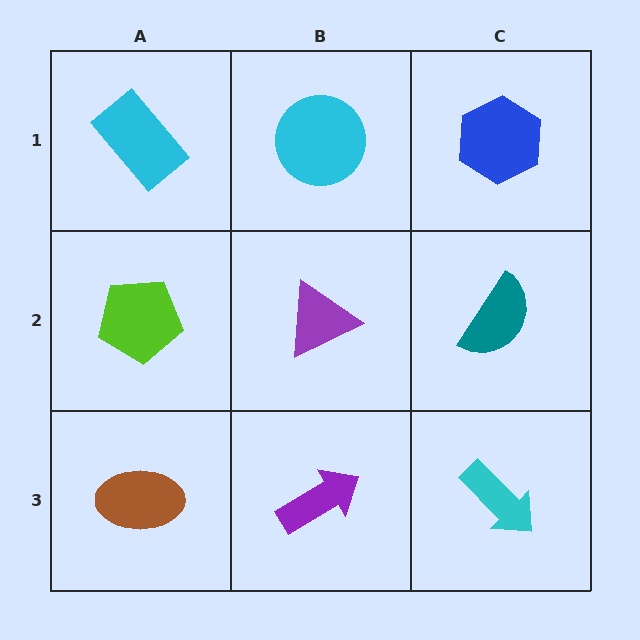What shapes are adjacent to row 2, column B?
A cyan circle (row 1, column B), a purple arrow (row 3, column B), a lime pentagon (row 2, column A), a teal semicircle (row 2, column C).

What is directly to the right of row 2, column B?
A teal semicircle.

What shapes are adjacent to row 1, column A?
A lime pentagon (row 2, column A), a cyan circle (row 1, column B).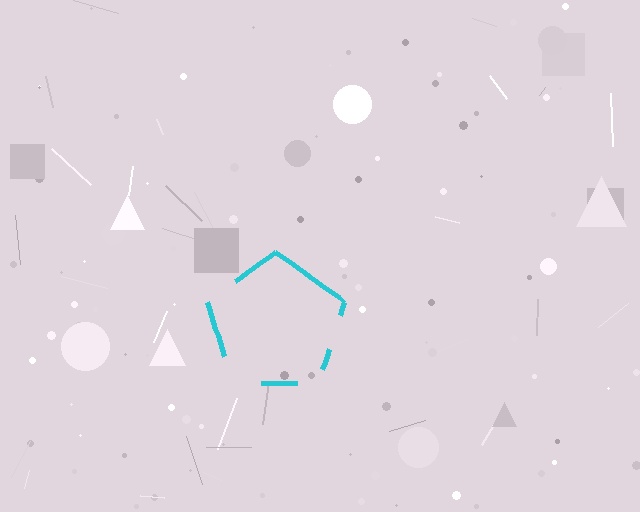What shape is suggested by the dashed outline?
The dashed outline suggests a pentagon.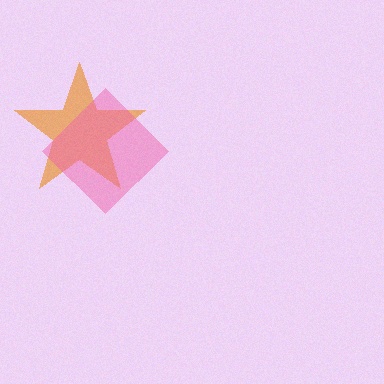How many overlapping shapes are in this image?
There are 2 overlapping shapes in the image.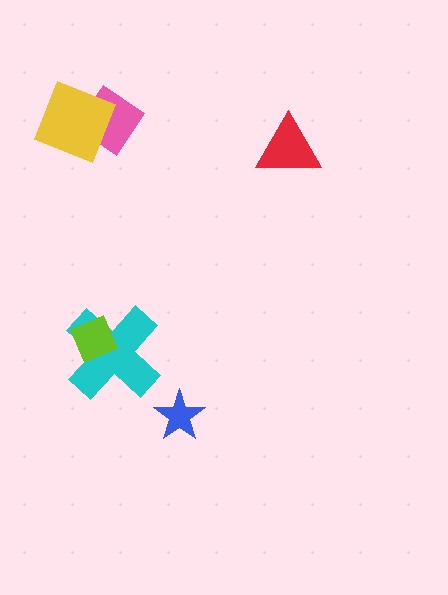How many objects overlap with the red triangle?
0 objects overlap with the red triangle.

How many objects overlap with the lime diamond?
1 object overlaps with the lime diamond.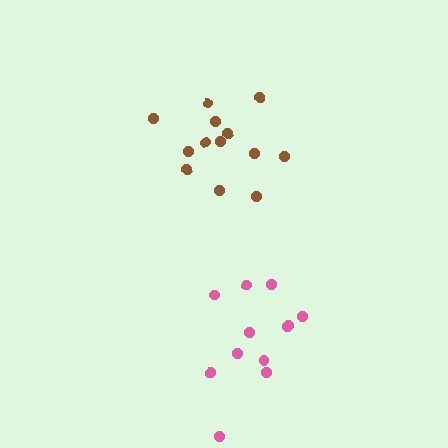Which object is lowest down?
The pink cluster is bottommost.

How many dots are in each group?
Group 1: 14 dots, Group 2: 12 dots (26 total).